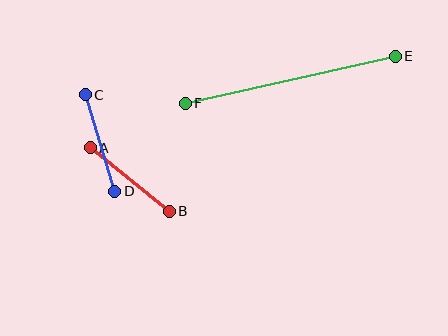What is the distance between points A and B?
The distance is approximately 102 pixels.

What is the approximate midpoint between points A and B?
The midpoint is at approximately (130, 180) pixels.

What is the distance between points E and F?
The distance is approximately 215 pixels.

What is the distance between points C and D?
The distance is approximately 101 pixels.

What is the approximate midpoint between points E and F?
The midpoint is at approximately (290, 80) pixels.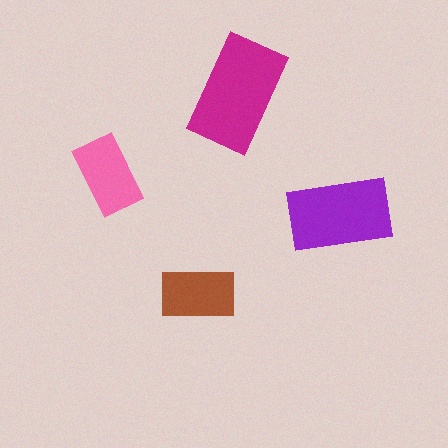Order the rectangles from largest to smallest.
the magenta one, the purple one, the pink one, the brown one.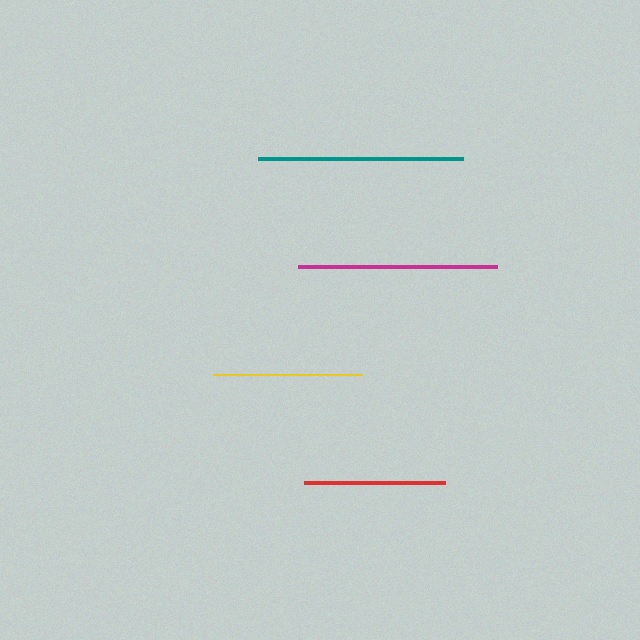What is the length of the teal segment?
The teal segment is approximately 205 pixels long.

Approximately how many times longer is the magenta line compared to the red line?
The magenta line is approximately 1.4 times the length of the red line.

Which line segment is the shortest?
The red line is the shortest at approximately 141 pixels.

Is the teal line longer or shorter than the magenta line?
The teal line is longer than the magenta line.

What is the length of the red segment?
The red segment is approximately 141 pixels long.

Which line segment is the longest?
The teal line is the longest at approximately 205 pixels.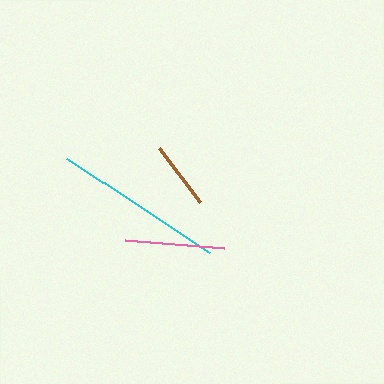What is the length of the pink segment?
The pink segment is approximately 99 pixels long.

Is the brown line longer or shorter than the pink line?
The pink line is longer than the brown line.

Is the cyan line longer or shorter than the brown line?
The cyan line is longer than the brown line.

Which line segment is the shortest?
The brown line is the shortest at approximately 68 pixels.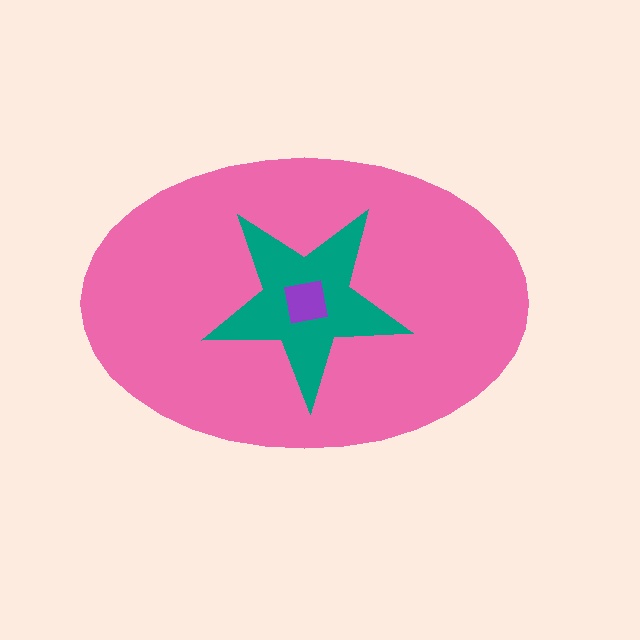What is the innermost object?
The purple square.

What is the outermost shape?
The pink ellipse.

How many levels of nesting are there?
3.